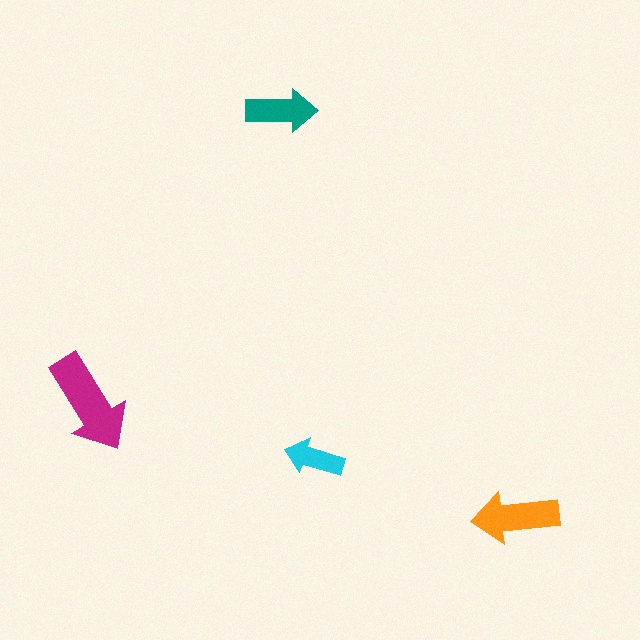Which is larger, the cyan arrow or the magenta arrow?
The magenta one.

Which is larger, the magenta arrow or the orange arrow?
The magenta one.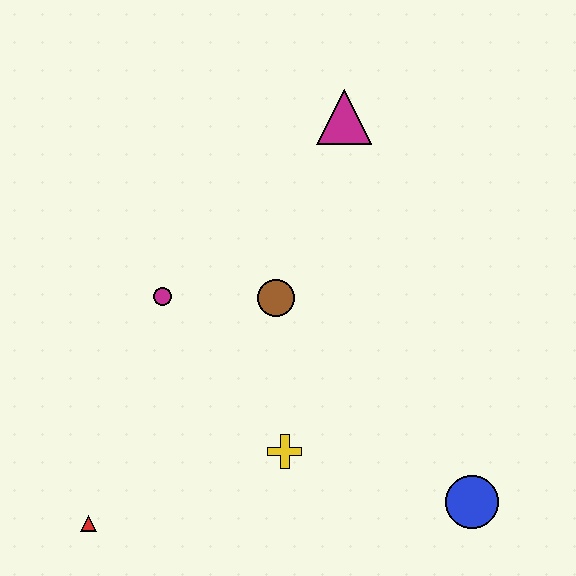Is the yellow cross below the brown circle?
Yes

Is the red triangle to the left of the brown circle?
Yes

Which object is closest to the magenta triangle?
The brown circle is closest to the magenta triangle.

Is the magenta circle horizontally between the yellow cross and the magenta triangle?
No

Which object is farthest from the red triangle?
The magenta triangle is farthest from the red triangle.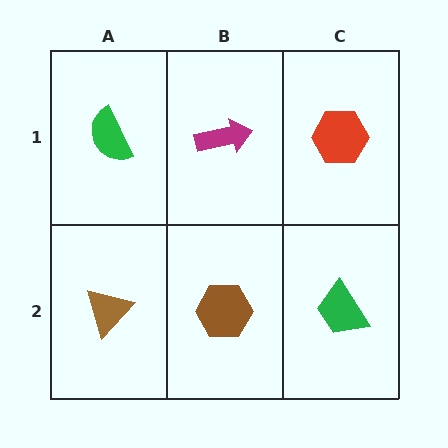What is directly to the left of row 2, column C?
A brown hexagon.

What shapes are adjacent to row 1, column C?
A green trapezoid (row 2, column C), a magenta arrow (row 1, column B).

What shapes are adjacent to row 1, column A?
A brown triangle (row 2, column A), a magenta arrow (row 1, column B).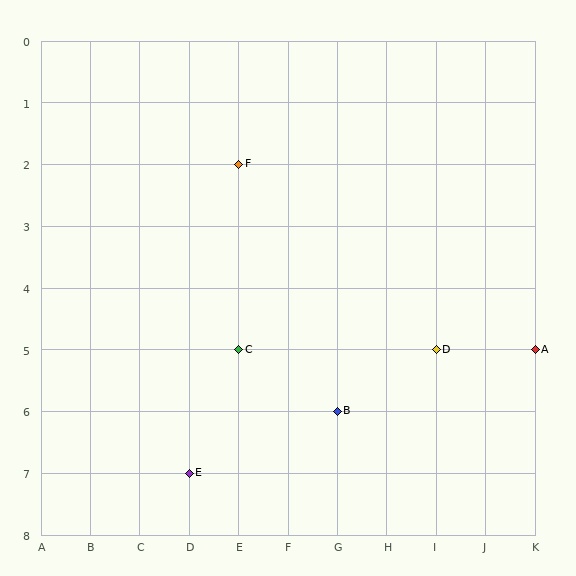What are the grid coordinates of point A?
Point A is at grid coordinates (K, 5).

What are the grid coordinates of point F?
Point F is at grid coordinates (E, 2).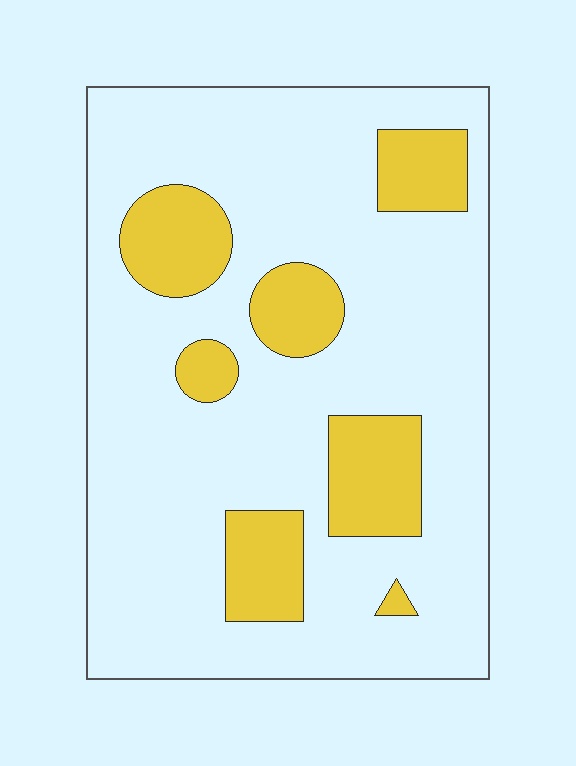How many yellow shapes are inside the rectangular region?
7.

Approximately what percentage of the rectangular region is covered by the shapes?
Approximately 20%.